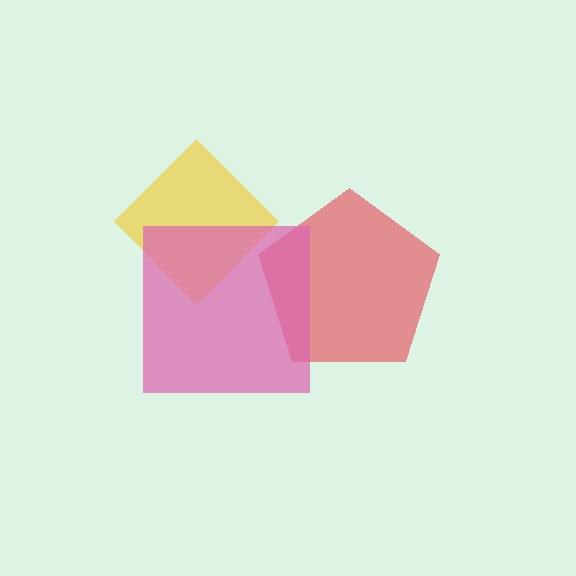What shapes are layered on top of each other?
The layered shapes are: a red pentagon, a yellow diamond, a pink square.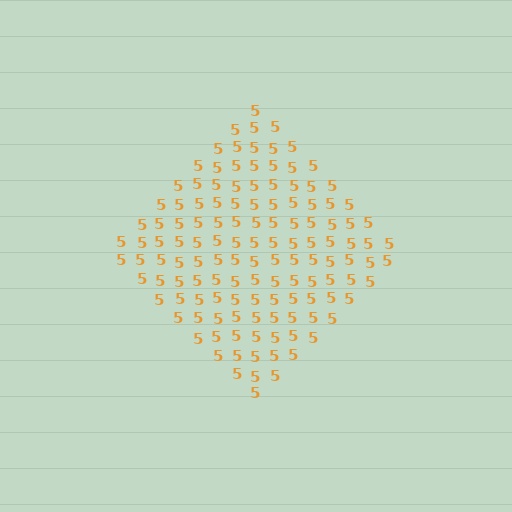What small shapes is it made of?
It is made of small digit 5's.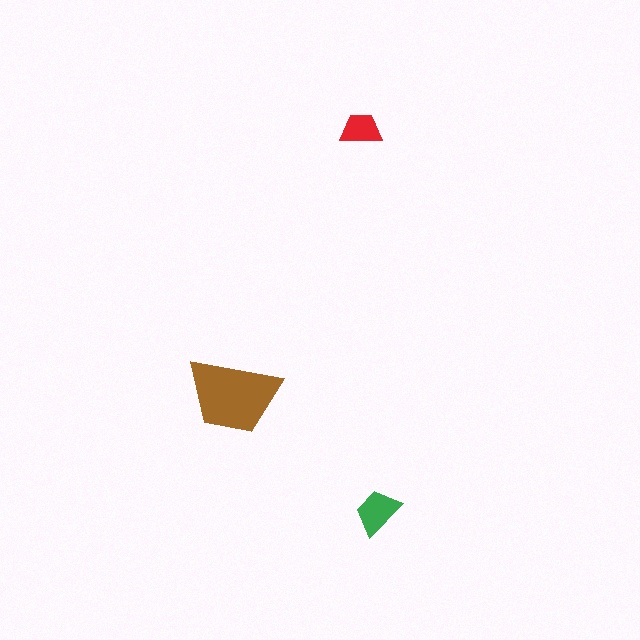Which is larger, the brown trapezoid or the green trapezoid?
The brown one.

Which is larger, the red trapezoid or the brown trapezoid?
The brown one.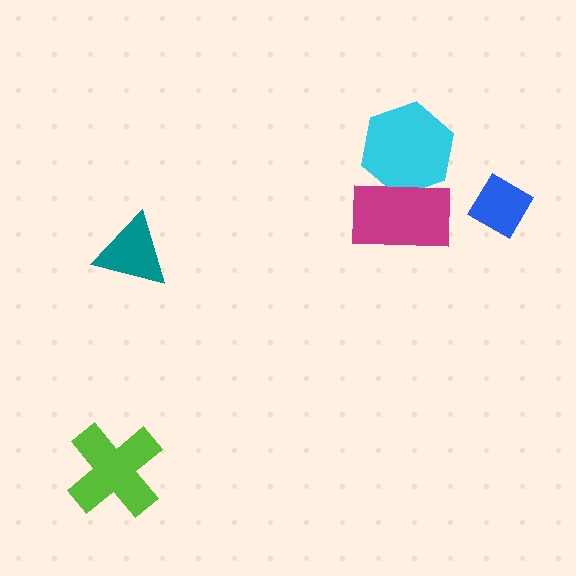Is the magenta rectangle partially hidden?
No, no other shape covers it.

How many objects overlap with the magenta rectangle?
1 object overlaps with the magenta rectangle.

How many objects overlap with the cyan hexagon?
1 object overlaps with the cyan hexagon.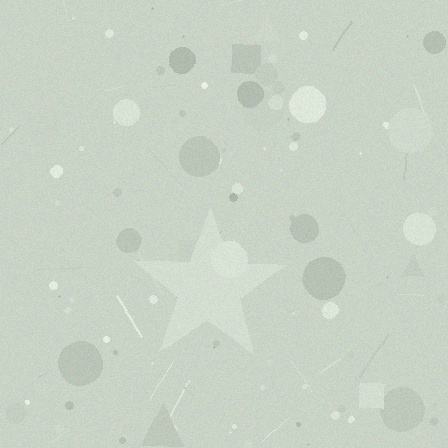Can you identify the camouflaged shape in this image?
The camouflaged shape is a star.